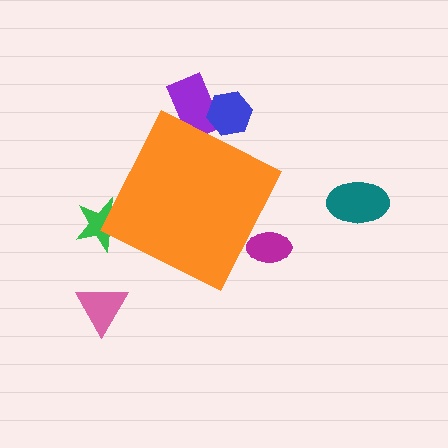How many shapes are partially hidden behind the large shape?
4 shapes are partially hidden.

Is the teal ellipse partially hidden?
No, the teal ellipse is fully visible.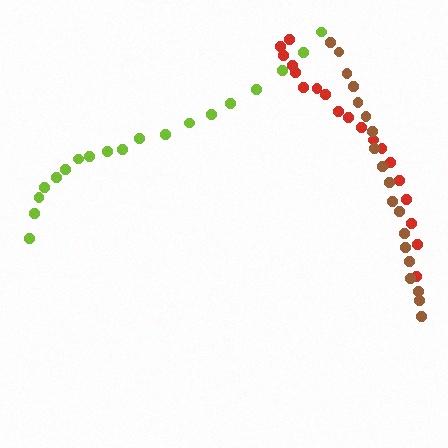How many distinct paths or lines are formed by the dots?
There are 3 distinct paths.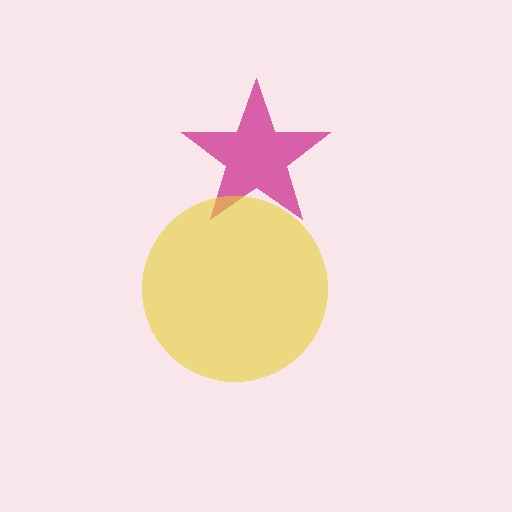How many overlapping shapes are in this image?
There are 2 overlapping shapes in the image.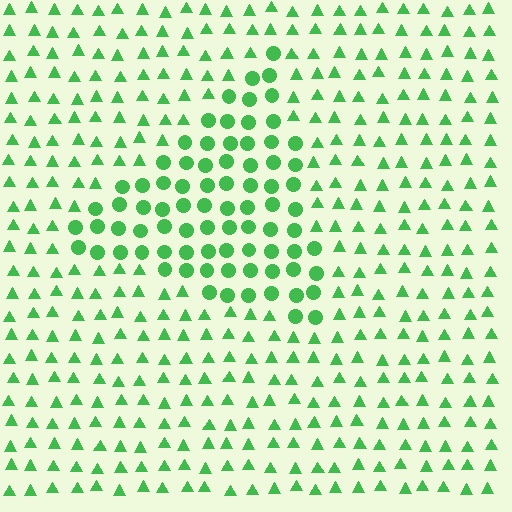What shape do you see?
I see a triangle.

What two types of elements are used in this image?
The image uses circles inside the triangle region and triangles outside it.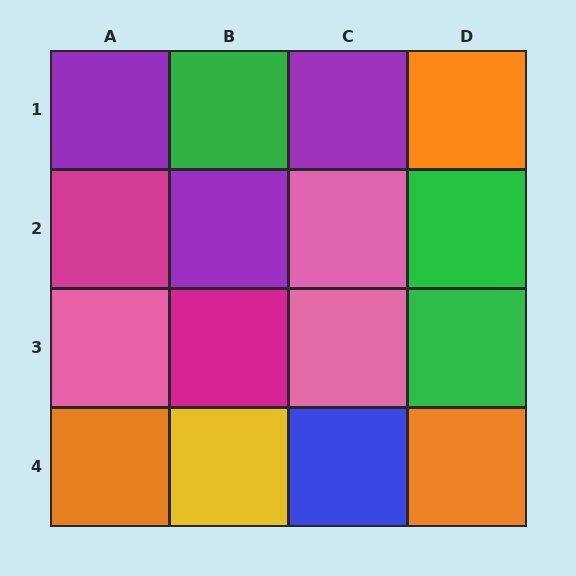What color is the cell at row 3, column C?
Pink.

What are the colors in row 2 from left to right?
Magenta, purple, pink, green.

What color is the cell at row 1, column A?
Purple.